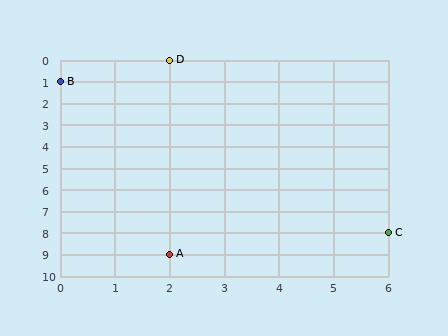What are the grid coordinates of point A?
Point A is at grid coordinates (2, 9).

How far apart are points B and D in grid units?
Points B and D are 2 columns and 1 row apart (about 2.2 grid units diagonally).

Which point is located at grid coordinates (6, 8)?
Point C is at (6, 8).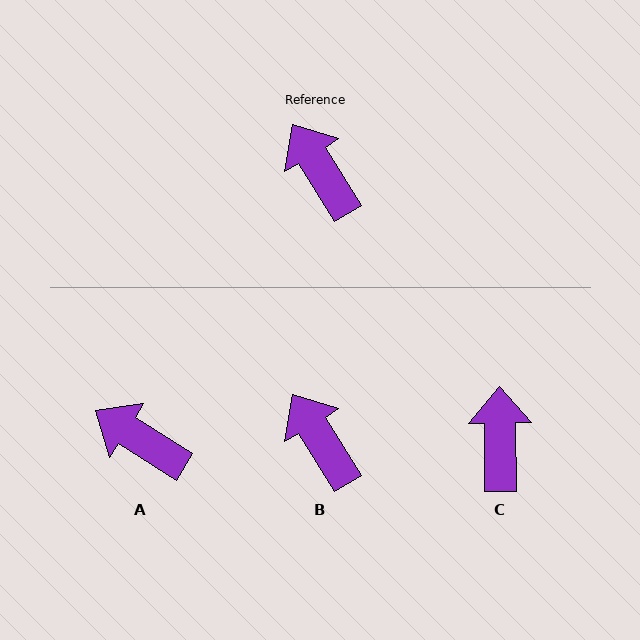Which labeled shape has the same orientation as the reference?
B.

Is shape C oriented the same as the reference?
No, it is off by about 31 degrees.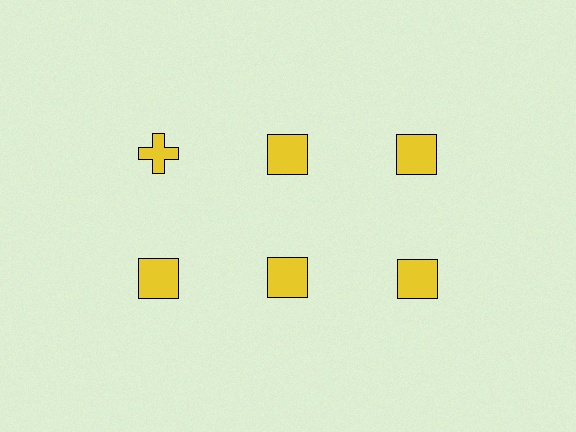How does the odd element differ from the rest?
It has a different shape: cross instead of square.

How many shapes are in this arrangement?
There are 6 shapes arranged in a grid pattern.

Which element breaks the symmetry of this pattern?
The yellow cross in the top row, leftmost column breaks the symmetry. All other shapes are yellow squares.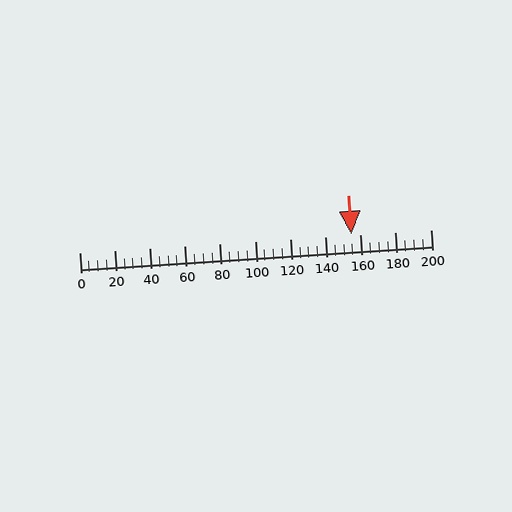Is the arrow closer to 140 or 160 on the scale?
The arrow is closer to 160.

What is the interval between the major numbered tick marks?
The major tick marks are spaced 20 units apart.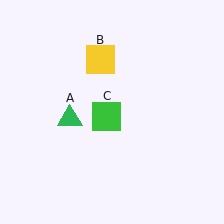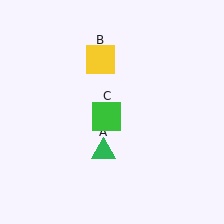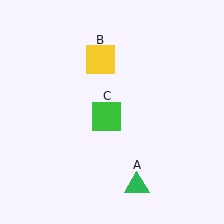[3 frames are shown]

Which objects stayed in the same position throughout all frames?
Yellow square (object B) and green square (object C) remained stationary.